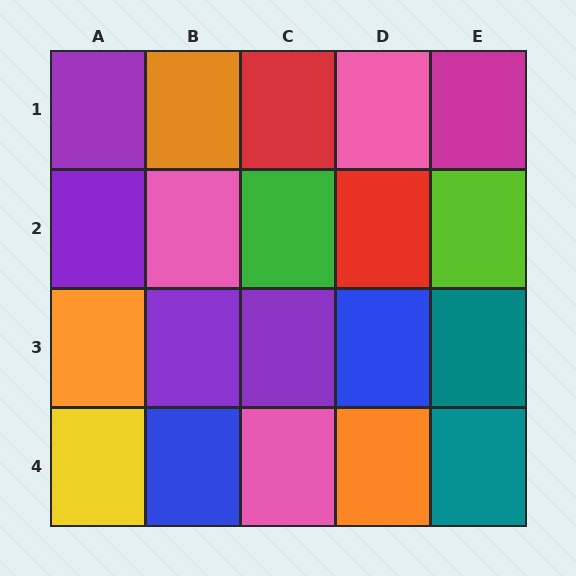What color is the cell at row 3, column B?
Purple.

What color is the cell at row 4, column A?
Yellow.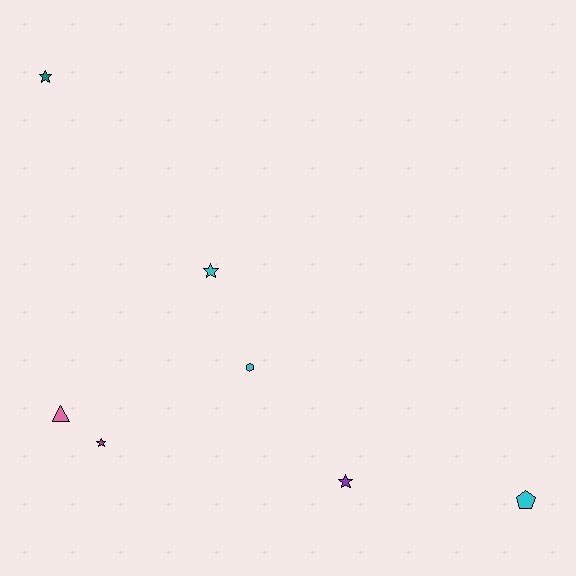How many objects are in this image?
There are 7 objects.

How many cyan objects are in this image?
There are 3 cyan objects.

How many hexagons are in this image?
There is 1 hexagon.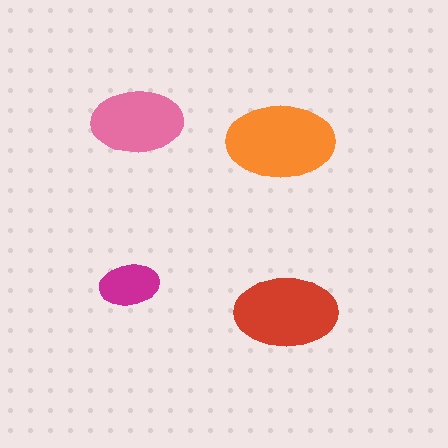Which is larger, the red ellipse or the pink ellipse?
The red one.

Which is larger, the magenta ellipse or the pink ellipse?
The pink one.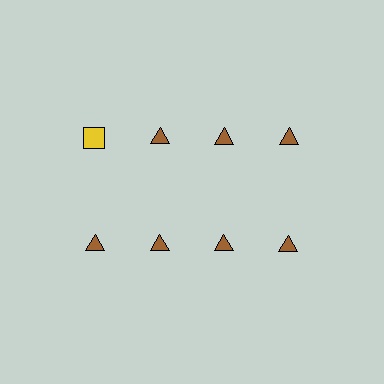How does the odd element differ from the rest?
It differs in both color (yellow instead of brown) and shape (square instead of triangle).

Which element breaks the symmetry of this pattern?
The yellow square in the top row, leftmost column breaks the symmetry. All other shapes are brown triangles.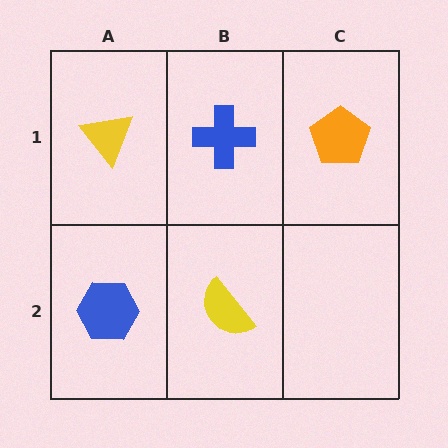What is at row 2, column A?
A blue hexagon.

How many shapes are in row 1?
3 shapes.